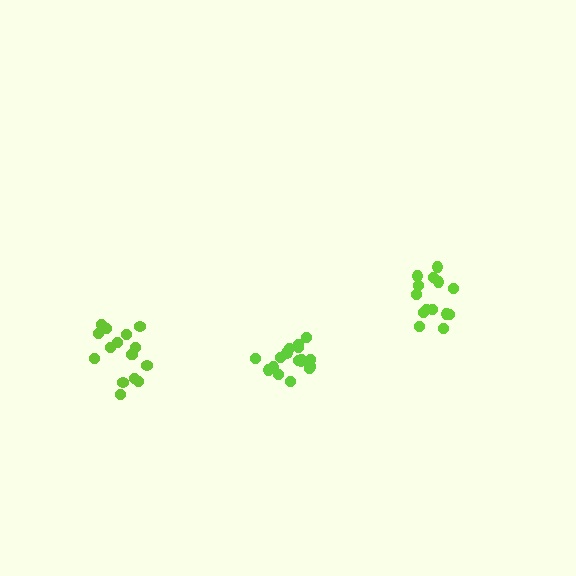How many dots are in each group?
Group 1: 17 dots, Group 2: 16 dots, Group 3: 14 dots (47 total).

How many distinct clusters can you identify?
There are 3 distinct clusters.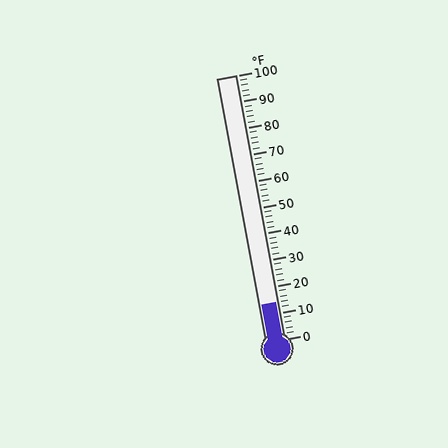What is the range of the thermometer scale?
The thermometer scale ranges from 0°F to 100°F.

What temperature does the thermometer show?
The thermometer shows approximately 14°F.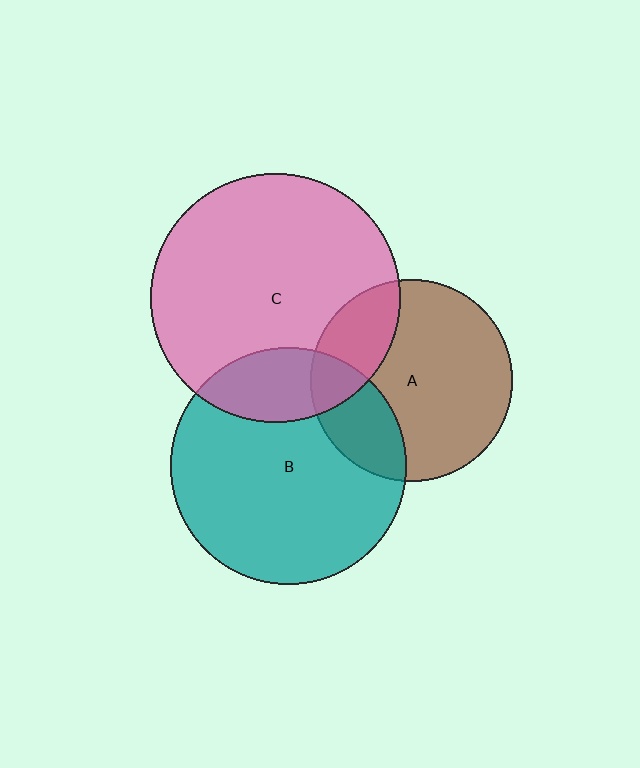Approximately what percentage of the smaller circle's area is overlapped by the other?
Approximately 20%.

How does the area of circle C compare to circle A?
Approximately 1.5 times.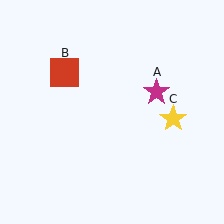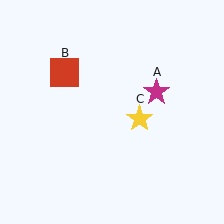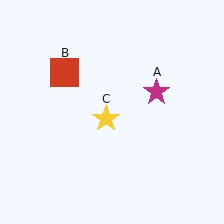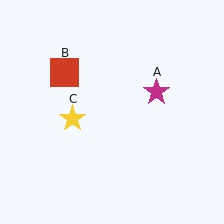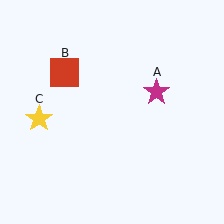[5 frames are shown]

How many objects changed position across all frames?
1 object changed position: yellow star (object C).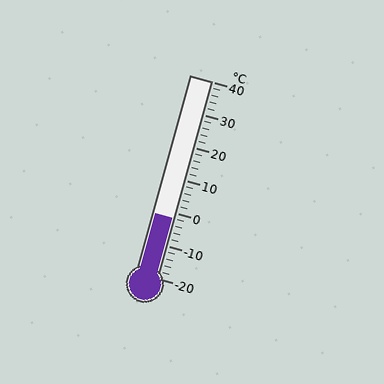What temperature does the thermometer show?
The thermometer shows approximately -2°C.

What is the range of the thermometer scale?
The thermometer scale ranges from -20°C to 40°C.